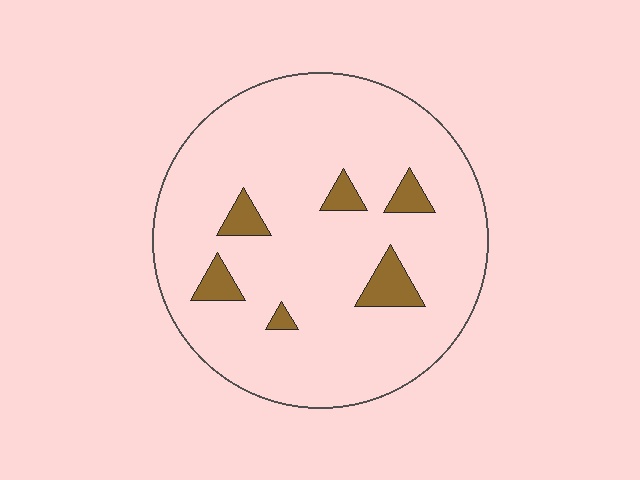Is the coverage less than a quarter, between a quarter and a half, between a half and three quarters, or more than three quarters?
Less than a quarter.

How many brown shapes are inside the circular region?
6.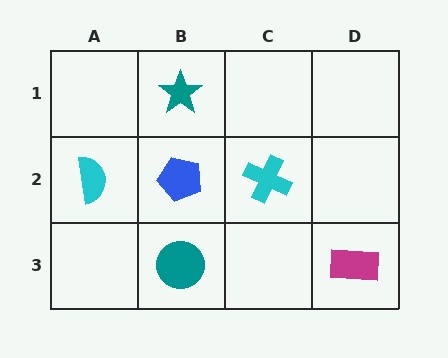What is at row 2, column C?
A cyan cross.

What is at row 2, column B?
A blue pentagon.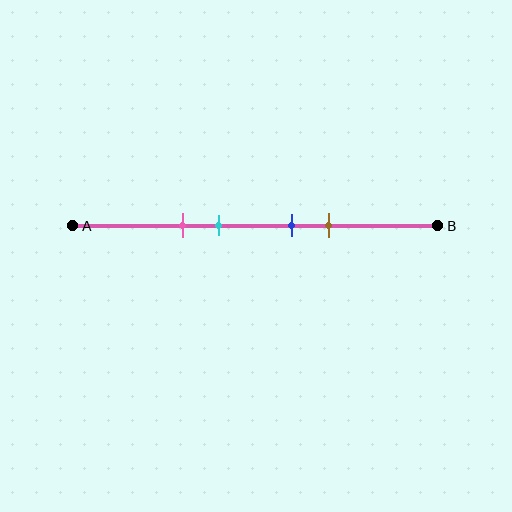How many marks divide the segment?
There are 4 marks dividing the segment.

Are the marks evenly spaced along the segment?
No, the marks are not evenly spaced.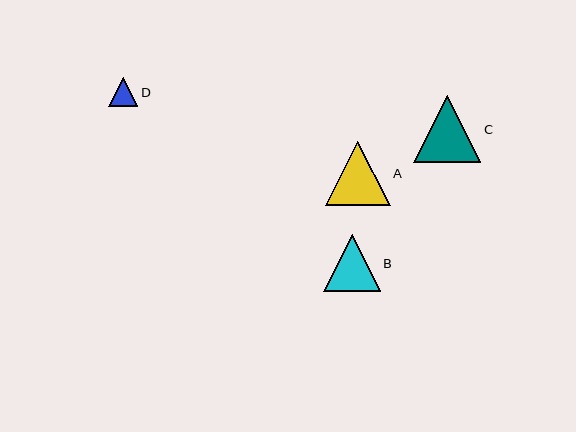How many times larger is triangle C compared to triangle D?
Triangle C is approximately 2.3 times the size of triangle D.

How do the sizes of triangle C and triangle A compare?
Triangle C and triangle A are approximately the same size.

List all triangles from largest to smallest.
From largest to smallest: C, A, B, D.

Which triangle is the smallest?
Triangle D is the smallest with a size of approximately 29 pixels.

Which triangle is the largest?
Triangle C is the largest with a size of approximately 67 pixels.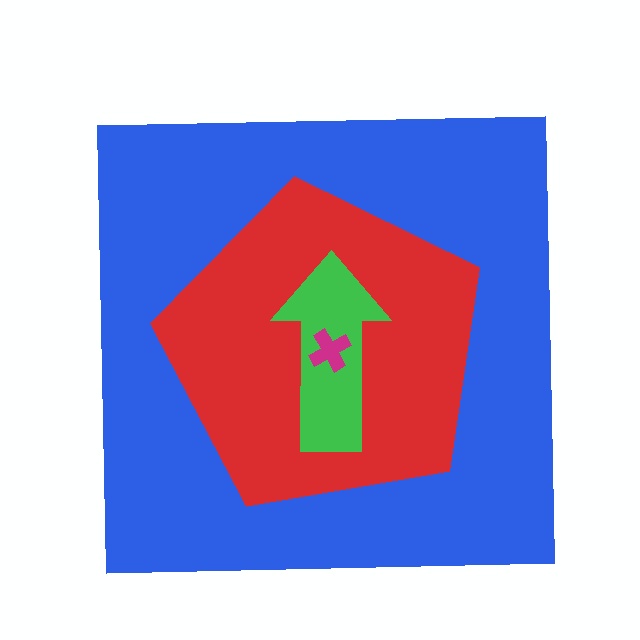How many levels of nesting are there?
4.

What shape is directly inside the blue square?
The red pentagon.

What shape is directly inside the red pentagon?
The green arrow.